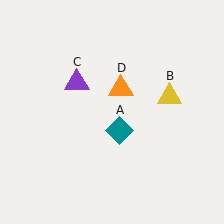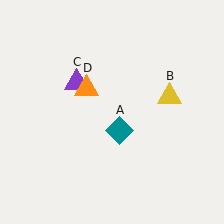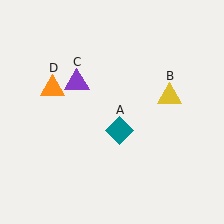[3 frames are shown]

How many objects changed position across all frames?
1 object changed position: orange triangle (object D).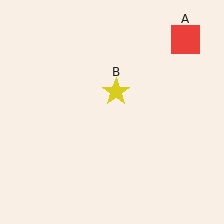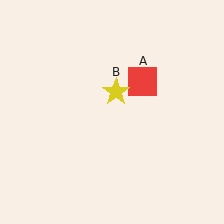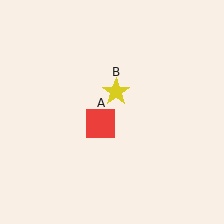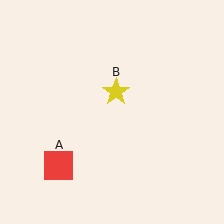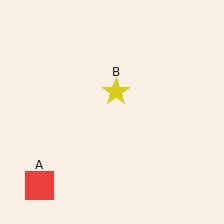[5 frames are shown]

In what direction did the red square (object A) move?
The red square (object A) moved down and to the left.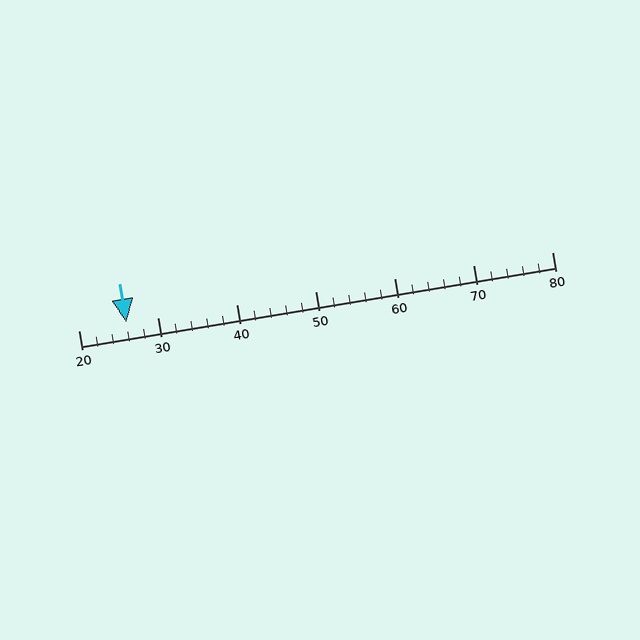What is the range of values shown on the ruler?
The ruler shows values from 20 to 80.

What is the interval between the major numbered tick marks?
The major tick marks are spaced 10 units apart.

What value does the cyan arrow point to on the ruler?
The cyan arrow points to approximately 26.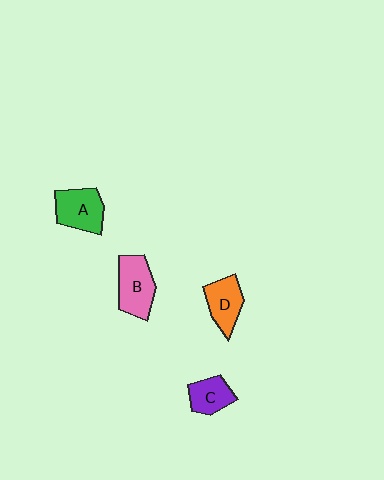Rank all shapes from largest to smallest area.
From largest to smallest: B (pink), A (green), D (orange), C (purple).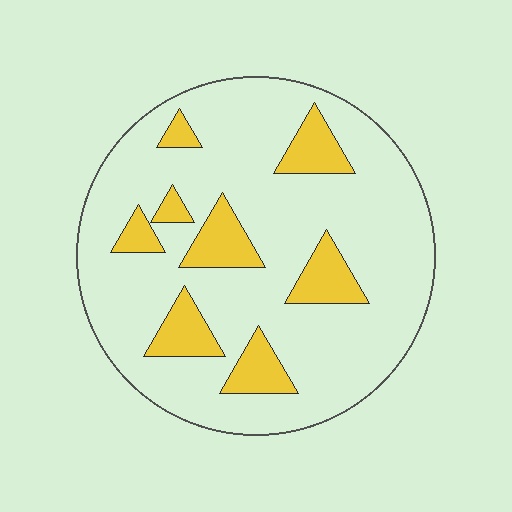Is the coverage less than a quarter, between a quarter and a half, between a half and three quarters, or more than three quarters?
Less than a quarter.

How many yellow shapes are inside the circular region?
8.